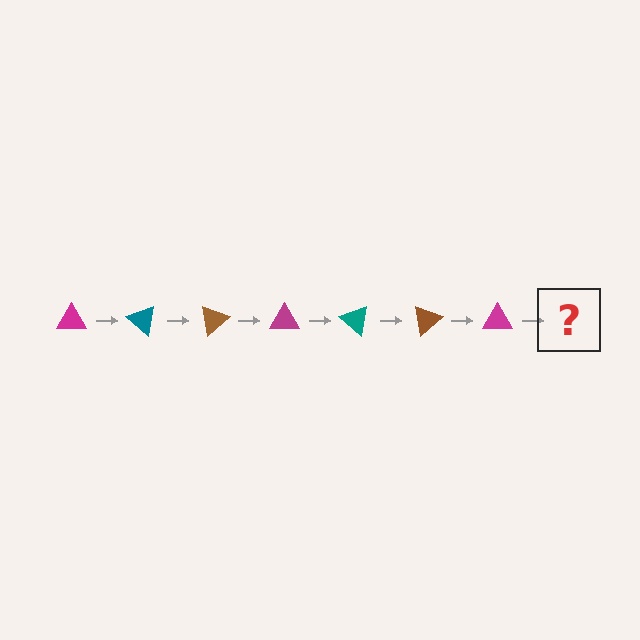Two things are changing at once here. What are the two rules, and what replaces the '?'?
The two rules are that it rotates 40 degrees each step and the color cycles through magenta, teal, and brown. The '?' should be a teal triangle, rotated 280 degrees from the start.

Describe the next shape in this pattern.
It should be a teal triangle, rotated 280 degrees from the start.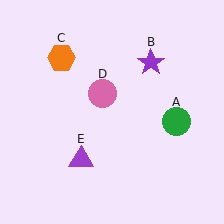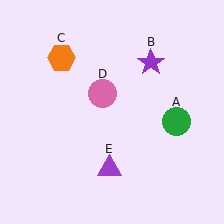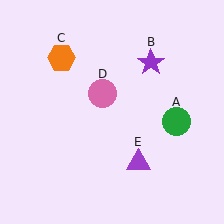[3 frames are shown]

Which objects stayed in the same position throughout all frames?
Green circle (object A) and purple star (object B) and orange hexagon (object C) and pink circle (object D) remained stationary.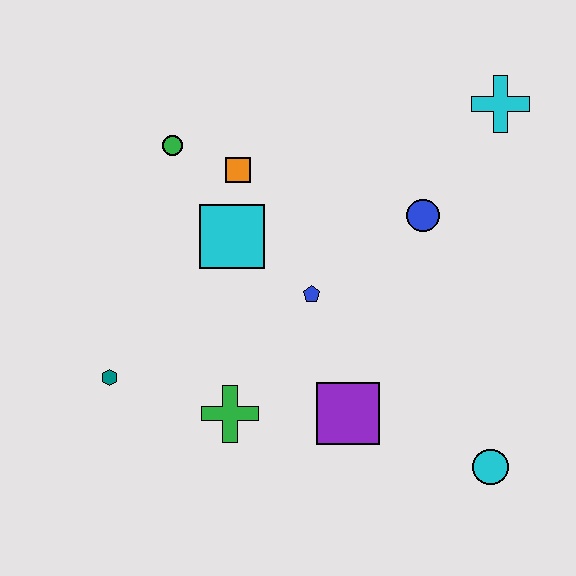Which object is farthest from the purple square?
The cyan cross is farthest from the purple square.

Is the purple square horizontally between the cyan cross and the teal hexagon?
Yes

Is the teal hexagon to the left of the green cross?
Yes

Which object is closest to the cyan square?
The orange square is closest to the cyan square.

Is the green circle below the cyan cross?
Yes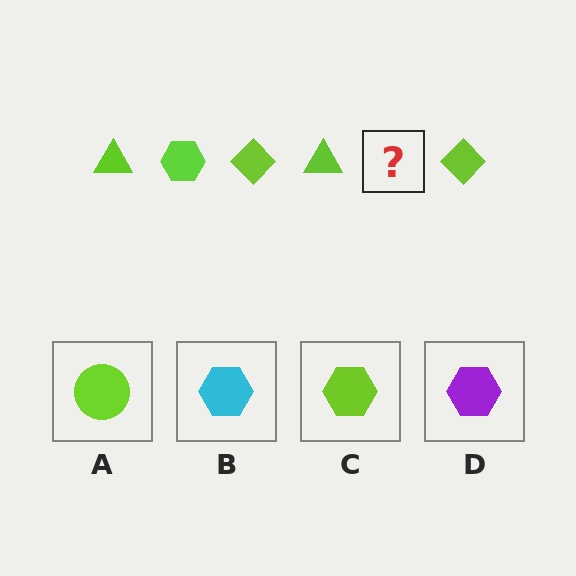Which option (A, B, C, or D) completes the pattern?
C.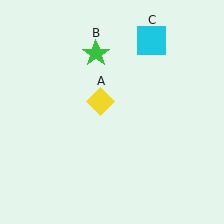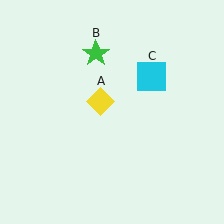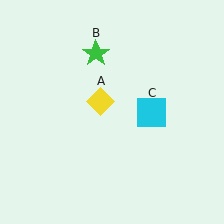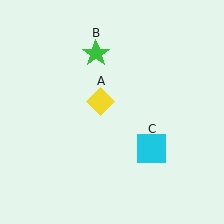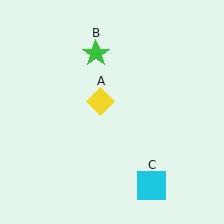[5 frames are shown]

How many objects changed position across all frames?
1 object changed position: cyan square (object C).